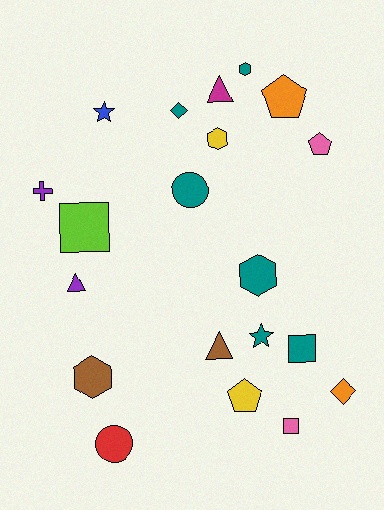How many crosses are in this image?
There is 1 cross.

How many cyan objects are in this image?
There are no cyan objects.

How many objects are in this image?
There are 20 objects.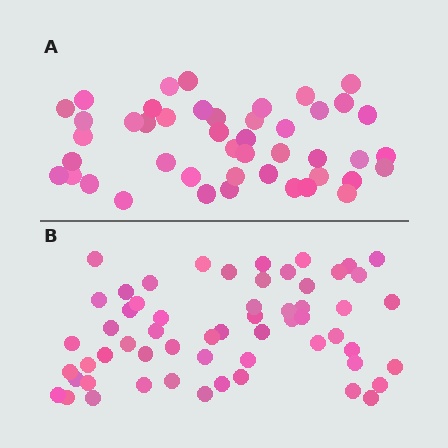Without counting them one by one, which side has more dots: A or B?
Region B (the bottom region) has more dots.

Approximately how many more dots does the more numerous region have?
Region B has approximately 15 more dots than region A.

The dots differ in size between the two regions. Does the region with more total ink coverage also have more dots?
No. Region A has more total ink coverage because its dots are larger, but region B actually contains more individual dots. Total area can be misleading — the number of items is what matters here.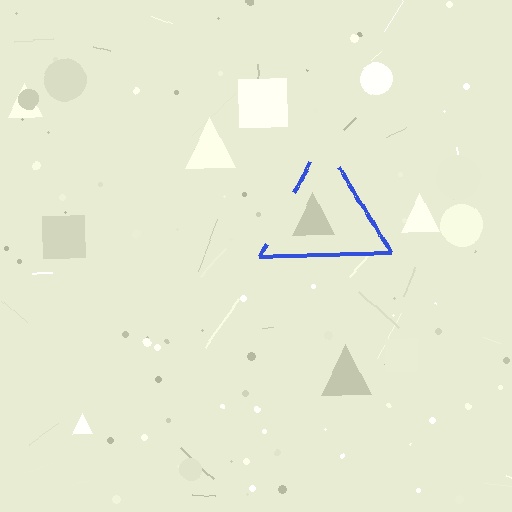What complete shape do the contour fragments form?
The contour fragments form a triangle.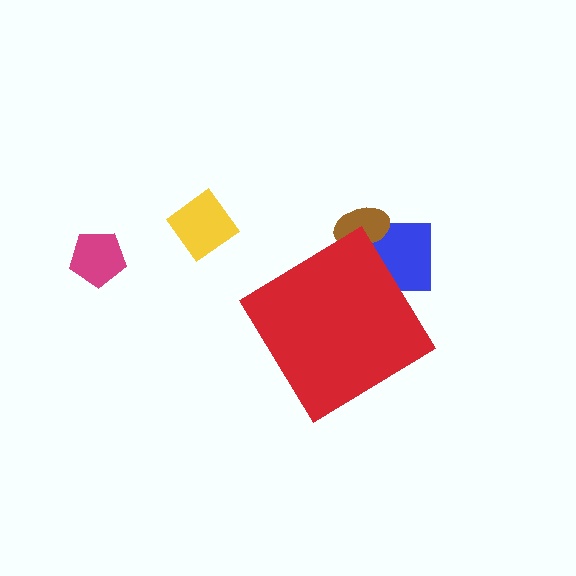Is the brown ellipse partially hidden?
Yes, the brown ellipse is partially hidden behind the red diamond.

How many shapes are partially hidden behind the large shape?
2 shapes are partially hidden.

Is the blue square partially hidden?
Yes, the blue square is partially hidden behind the red diamond.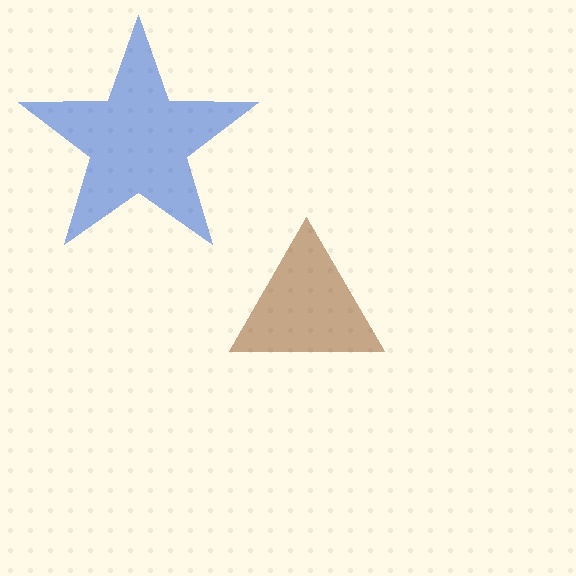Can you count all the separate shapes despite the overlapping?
Yes, there are 2 separate shapes.